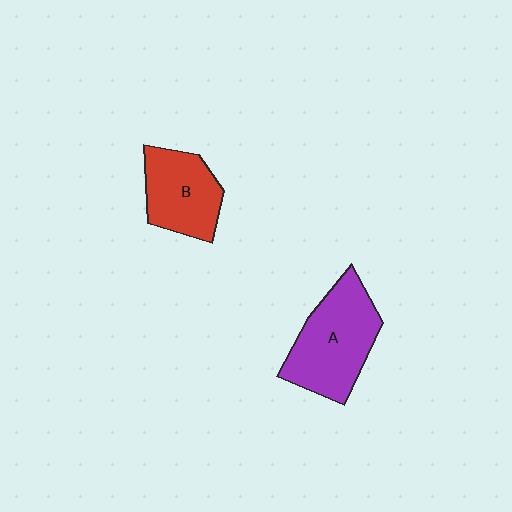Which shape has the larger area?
Shape A (purple).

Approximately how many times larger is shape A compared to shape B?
Approximately 1.4 times.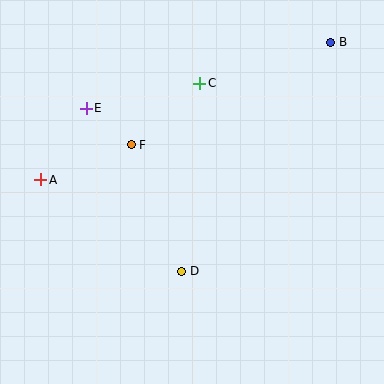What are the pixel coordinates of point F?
Point F is at (131, 145).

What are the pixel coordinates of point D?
Point D is at (182, 271).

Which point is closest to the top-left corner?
Point E is closest to the top-left corner.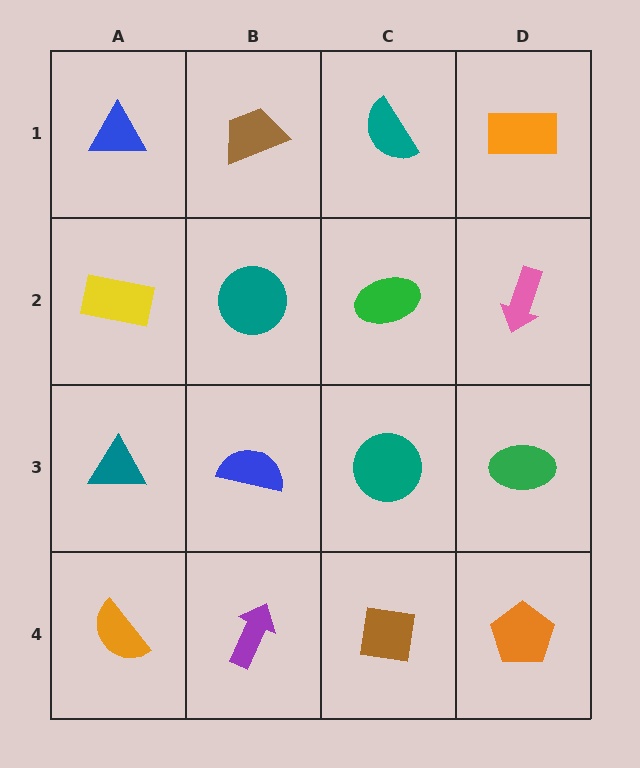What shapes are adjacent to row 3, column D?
A pink arrow (row 2, column D), an orange pentagon (row 4, column D), a teal circle (row 3, column C).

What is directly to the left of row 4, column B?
An orange semicircle.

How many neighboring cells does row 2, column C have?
4.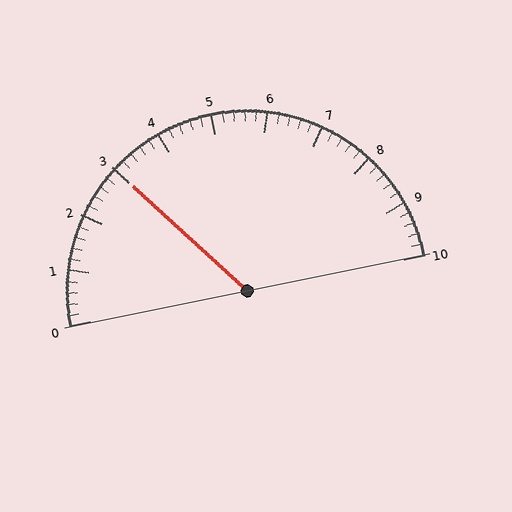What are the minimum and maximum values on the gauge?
The gauge ranges from 0 to 10.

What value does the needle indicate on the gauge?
The needle indicates approximately 3.0.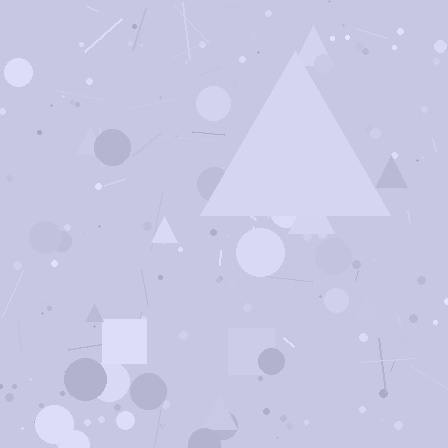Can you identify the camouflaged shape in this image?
The camouflaged shape is a triangle.